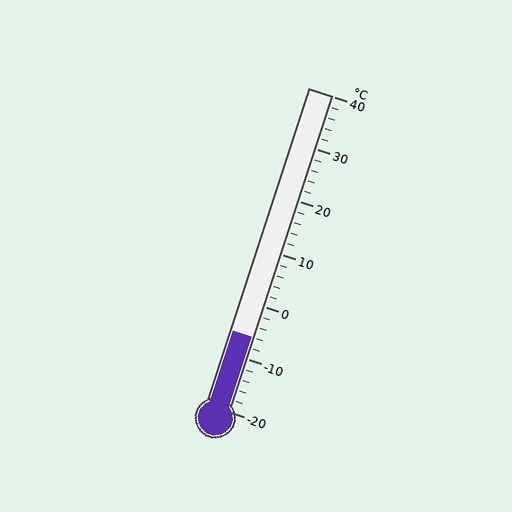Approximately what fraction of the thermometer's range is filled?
The thermometer is filled to approximately 25% of its range.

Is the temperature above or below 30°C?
The temperature is below 30°C.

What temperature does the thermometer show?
The thermometer shows approximately -6°C.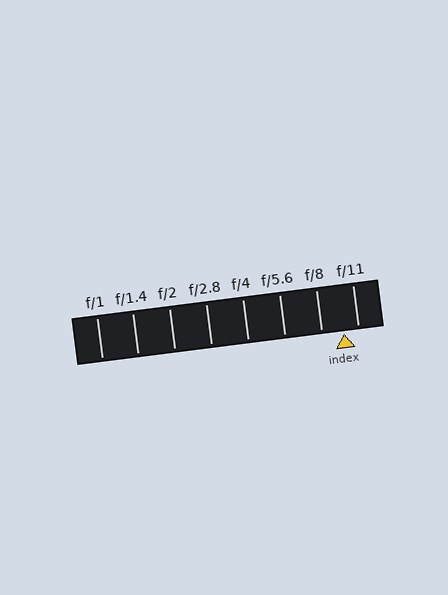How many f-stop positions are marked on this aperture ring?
There are 8 f-stop positions marked.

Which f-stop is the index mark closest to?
The index mark is closest to f/11.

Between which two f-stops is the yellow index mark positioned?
The index mark is between f/8 and f/11.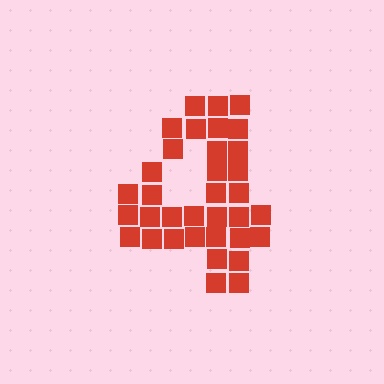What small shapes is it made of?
It is made of small squares.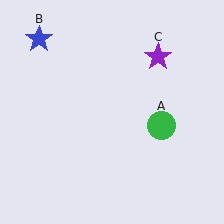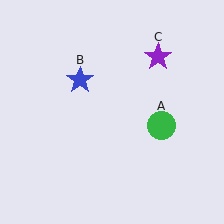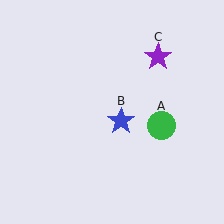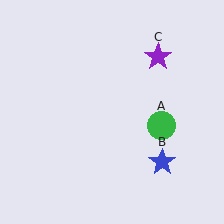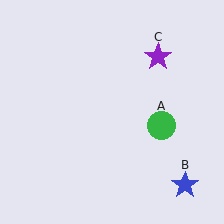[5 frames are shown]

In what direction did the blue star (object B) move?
The blue star (object B) moved down and to the right.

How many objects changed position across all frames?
1 object changed position: blue star (object B).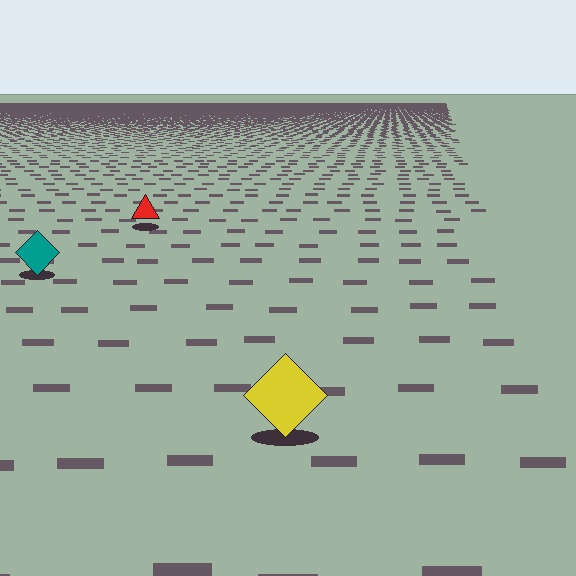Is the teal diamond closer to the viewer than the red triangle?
Yes. The teal diamond is closer — you can tell from the texture gradient: the ground texture is coarser near it.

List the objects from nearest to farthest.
From nearest to farthest: the yellow diamond, the teal diamond, the red triangle.